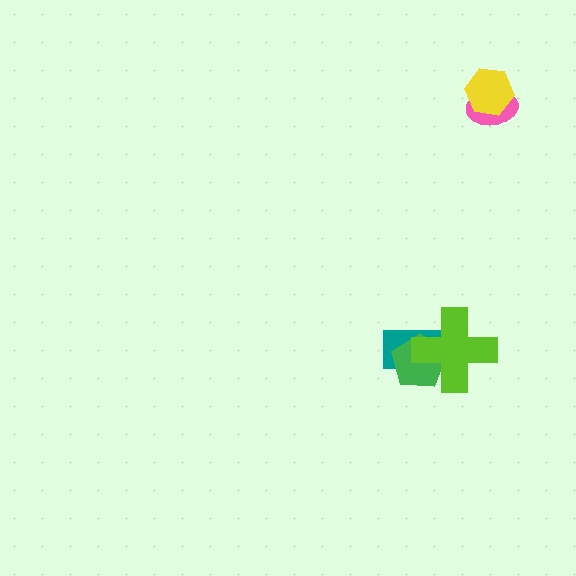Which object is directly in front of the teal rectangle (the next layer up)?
The green pentagon is directly in front of the teal rectangle.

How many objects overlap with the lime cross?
2 objects overlap with the lime cross.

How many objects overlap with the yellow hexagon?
1 object overlaps with the yellow hexagon.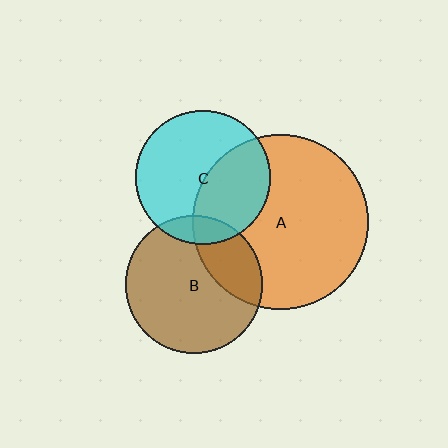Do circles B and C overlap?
Yes.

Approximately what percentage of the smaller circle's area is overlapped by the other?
Approximately 10%.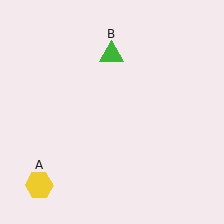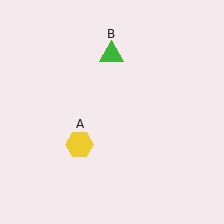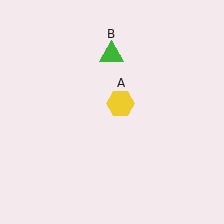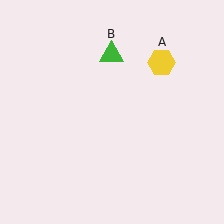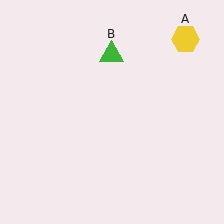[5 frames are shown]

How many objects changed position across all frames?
1 object changed position: yellow hexagon (object A).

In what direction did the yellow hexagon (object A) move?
The yellow hexagon (object A) moved up and to the right.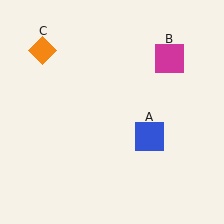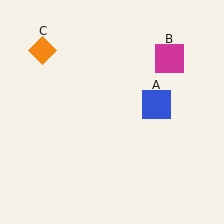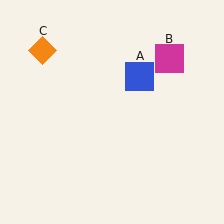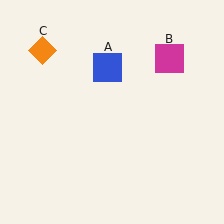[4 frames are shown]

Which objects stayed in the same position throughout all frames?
Magenta square (object B) and orange diamond (object C) remained stationary.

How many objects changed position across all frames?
1 object changed position: blue square (object A).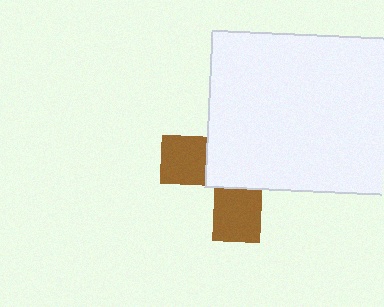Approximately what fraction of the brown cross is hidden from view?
Roughly 64% of the brown cross is hidden behind the white rectangle.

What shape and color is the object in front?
The object in front is a white rectangle.